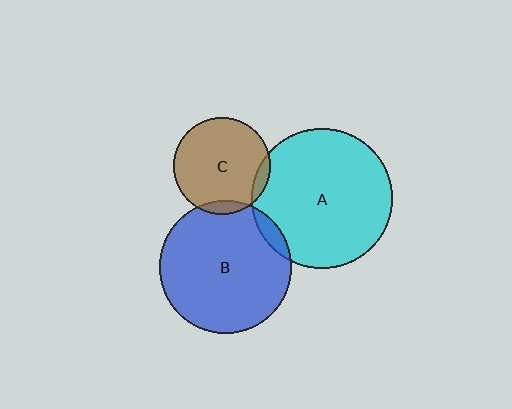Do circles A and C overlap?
Yes.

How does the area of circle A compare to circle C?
Approximately 2.1 times.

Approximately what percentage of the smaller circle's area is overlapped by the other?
Approximately 5%.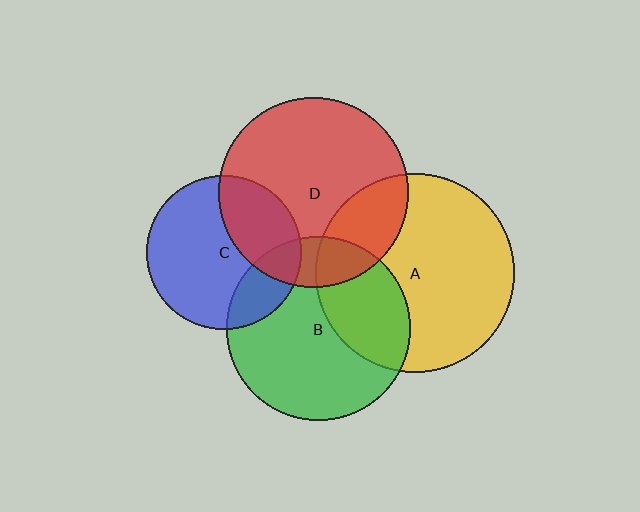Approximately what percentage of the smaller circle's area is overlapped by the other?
Approximately 20%.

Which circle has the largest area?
Circle A (yellow).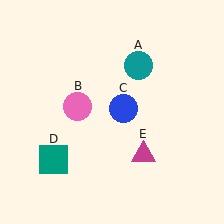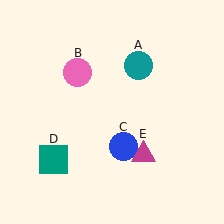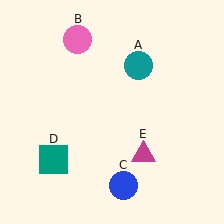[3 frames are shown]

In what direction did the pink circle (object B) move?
The pink circle (object B) moved up.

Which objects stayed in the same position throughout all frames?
Teal circle (object A) and teal square (object D) and magenta triangle (object E) remained stationary.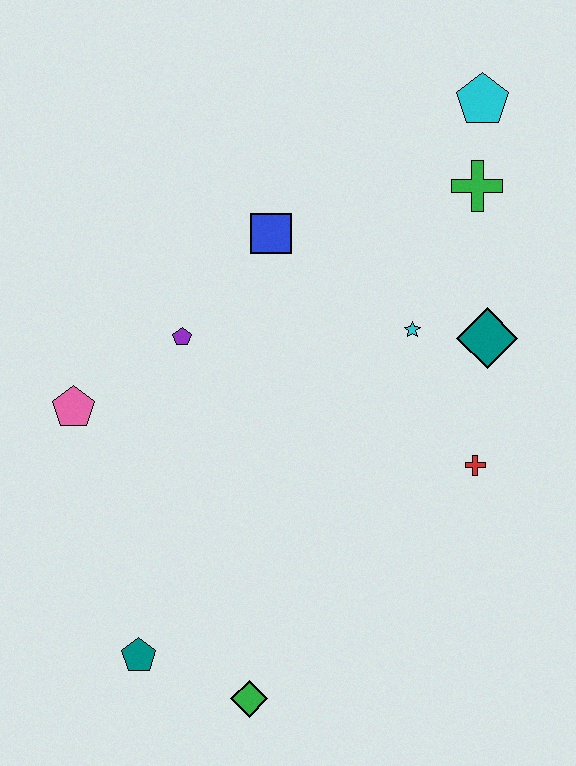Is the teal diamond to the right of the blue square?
Yes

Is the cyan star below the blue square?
Yes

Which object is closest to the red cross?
The teal diamond is closest to the red cross.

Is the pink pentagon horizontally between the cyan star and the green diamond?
No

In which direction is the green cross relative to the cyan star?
The green cross is above the cyan star.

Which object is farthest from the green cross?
The teal pentagon is farthest from the green cross.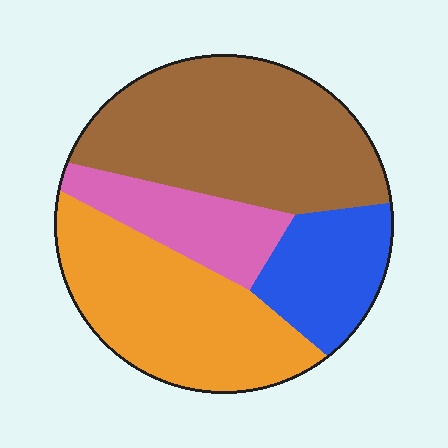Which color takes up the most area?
Brown, at roughly 40%.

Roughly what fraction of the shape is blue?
Blue takes up less than a quarter of the shape.